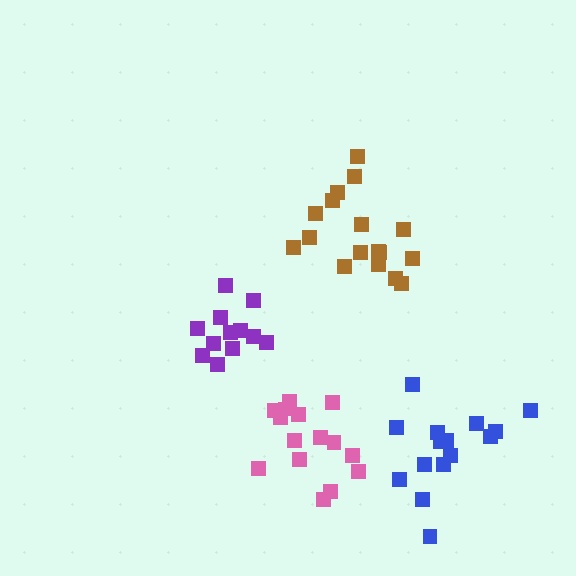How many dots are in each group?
Group 1: 15 dots, Group 2: 17 dots, Group 3: 15 dots, Group 4: 12 dots (59 total).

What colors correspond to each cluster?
The clusters are colored: pink, brown, blue, purple.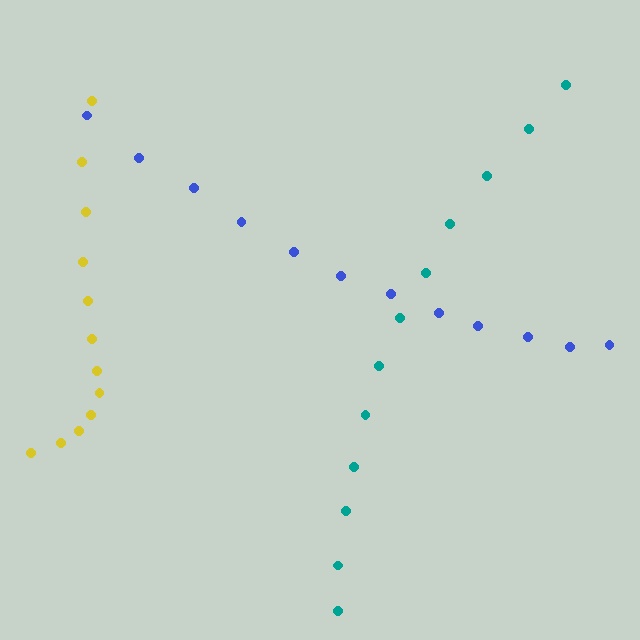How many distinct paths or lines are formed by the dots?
There are 3 distinct paths.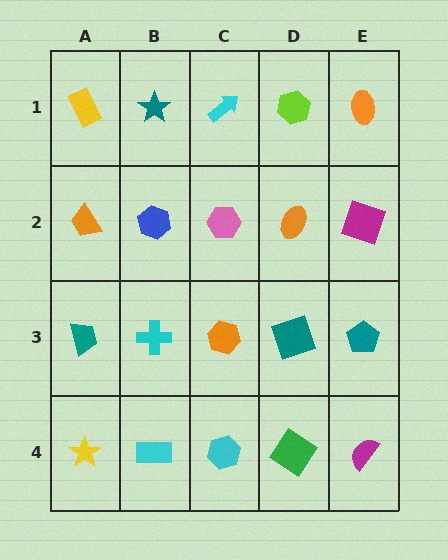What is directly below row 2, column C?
An orange hexagon.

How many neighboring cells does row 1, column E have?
2.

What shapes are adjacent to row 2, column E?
An orange ellipse (row 1, column E), a teal pentagon (row 3, column E), an orange ellipse (row 2, column D).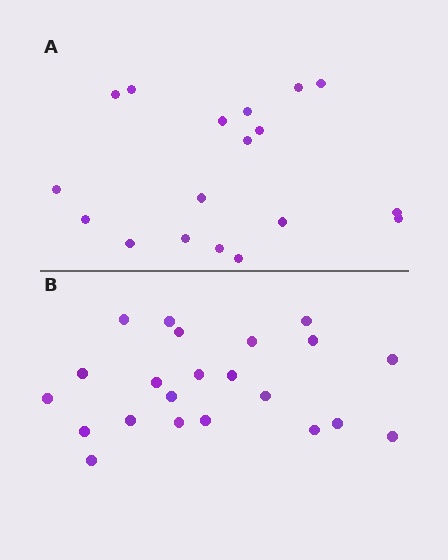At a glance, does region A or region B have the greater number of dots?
Region B (the bottom region) has more dots.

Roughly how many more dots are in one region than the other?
Region B has about 4 more dots than region A.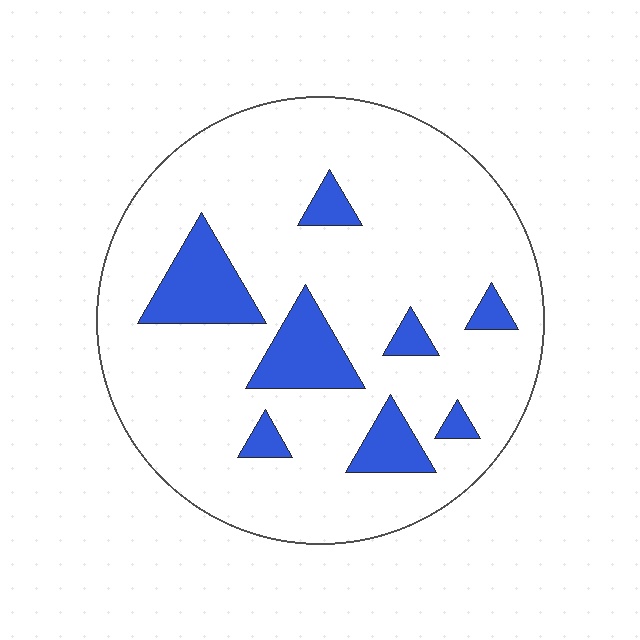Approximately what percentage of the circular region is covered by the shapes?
Approximately 15%.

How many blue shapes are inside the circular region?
8.